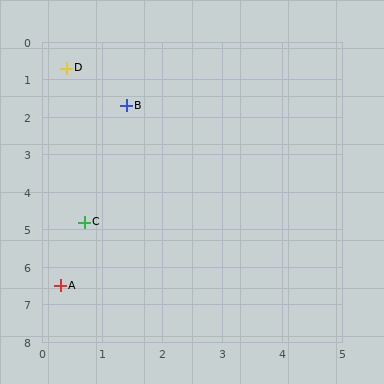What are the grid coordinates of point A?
Point A is at approximately (0.3, 6.5).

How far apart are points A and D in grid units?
Points A and D are about 5.8 grid units apart.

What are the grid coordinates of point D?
Point D is at approximately (0.4, 0.7).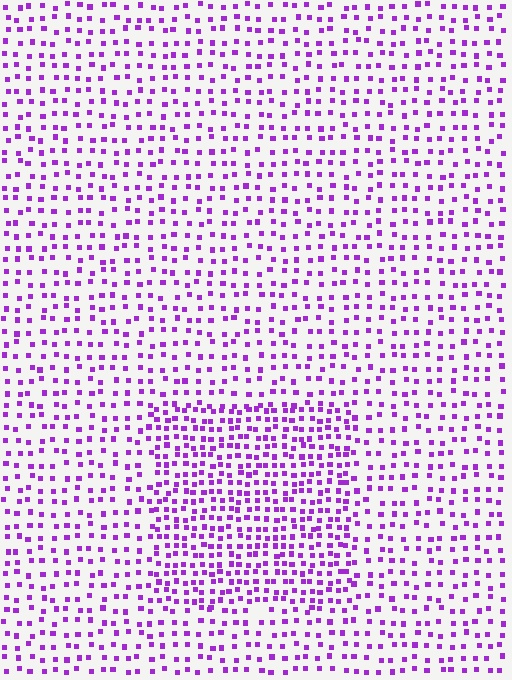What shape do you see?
I see a rectangle.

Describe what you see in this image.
The image contains small purple elements arranged at two different densities. A rectangle-shaped region is visible where the elements are more densely packed than the surrounding area.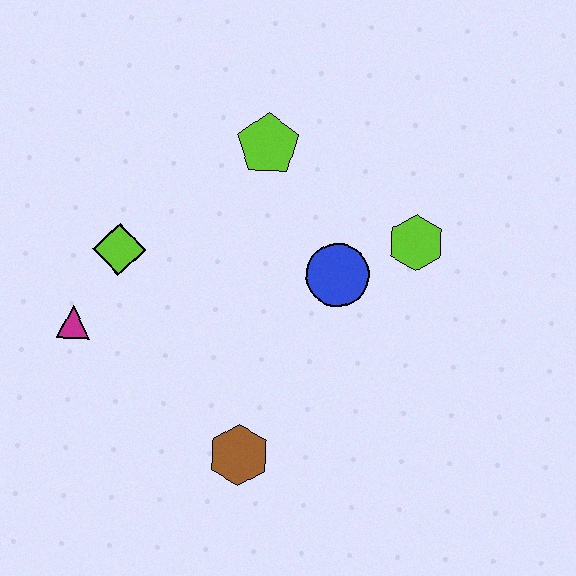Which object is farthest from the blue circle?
The magenta triangle is farthest from the blue circle.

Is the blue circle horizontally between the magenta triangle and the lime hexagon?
Yes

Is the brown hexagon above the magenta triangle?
No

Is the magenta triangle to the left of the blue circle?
Yes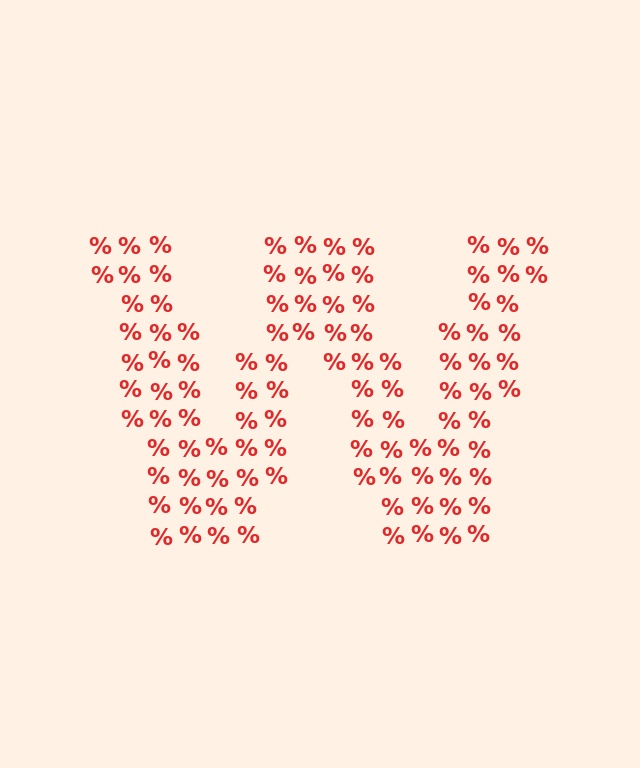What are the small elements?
The small elements are percent signs.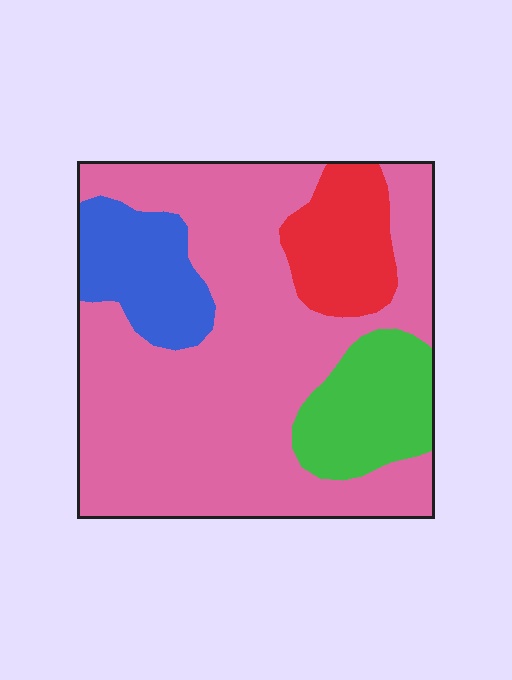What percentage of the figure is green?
Green covers 13% of the figure.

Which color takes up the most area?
Pink, at roughly 65%.